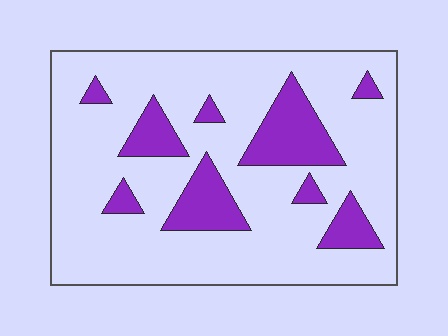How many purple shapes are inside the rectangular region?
9.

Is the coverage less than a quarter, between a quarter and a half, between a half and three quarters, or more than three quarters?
Less than a quarter.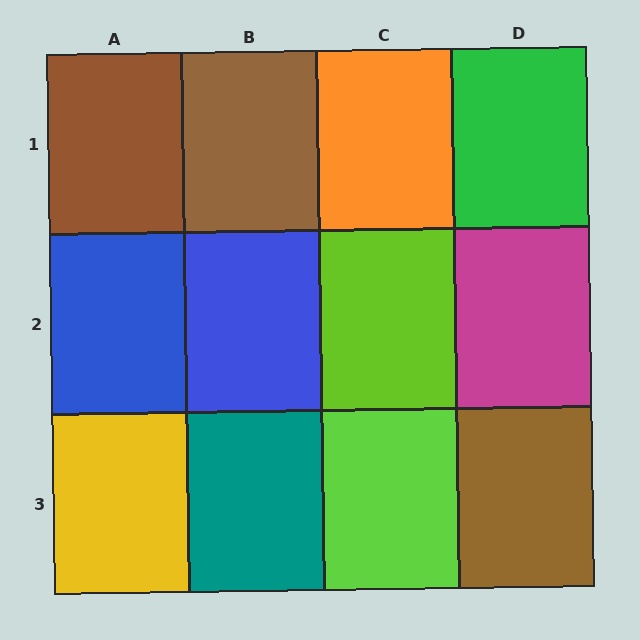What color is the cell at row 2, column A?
Blue.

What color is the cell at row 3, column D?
Brown.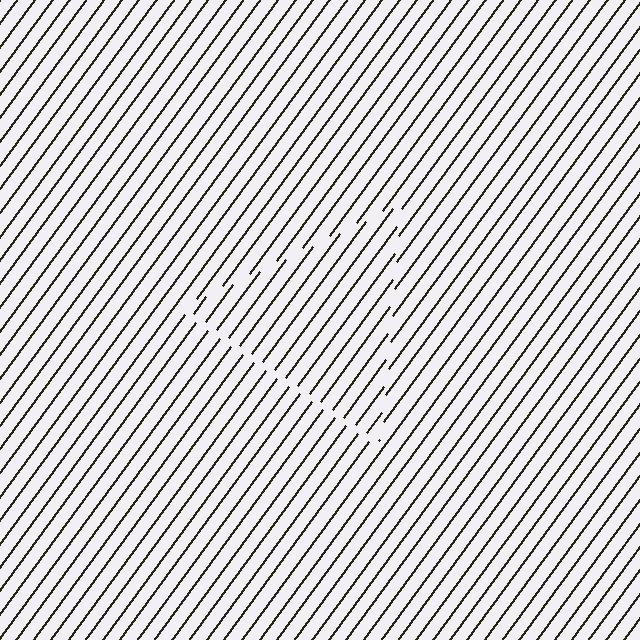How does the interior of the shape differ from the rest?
The interior of the shape contains the same grating, shifted by half a period — the contour is defined by the phase discontinuity where line-ends from the inner and outer gratings abut.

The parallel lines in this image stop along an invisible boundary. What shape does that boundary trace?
An illusory triangle. The interior of the shape contains the same grating, shifted by half a period — the contour is defined by the phase discontinuity where line-ends from the inner and outer gratings abut.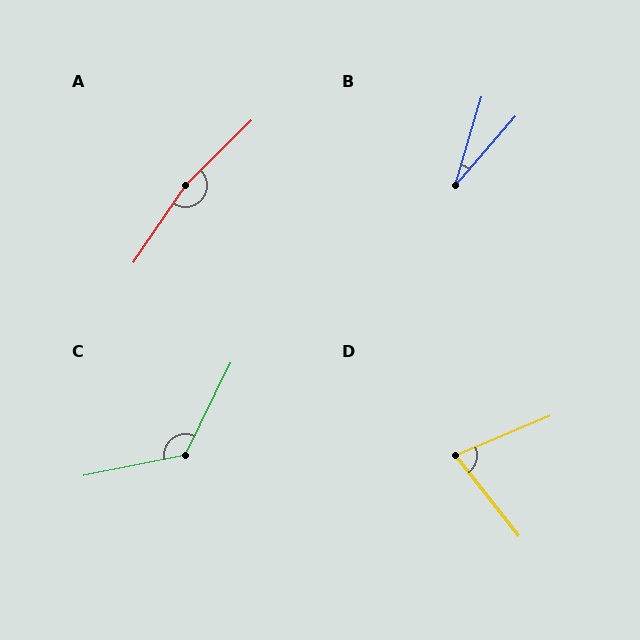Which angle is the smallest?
B, at approximately 25 degrees.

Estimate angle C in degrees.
Approximately 128 degrees.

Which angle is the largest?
A, at approximately 168 degrees.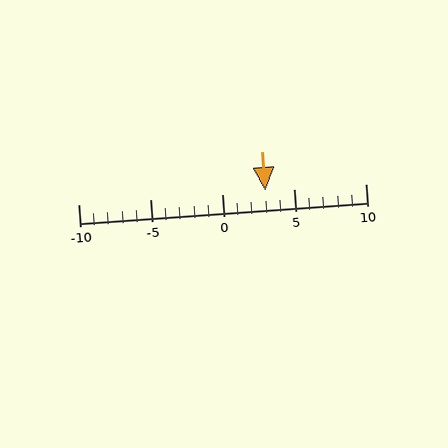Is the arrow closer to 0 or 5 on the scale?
The arrow is closer to 5.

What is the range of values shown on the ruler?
The ruler shows values from -10 to 10.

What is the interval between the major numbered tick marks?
The major tick marks are spaced 5 units apart.